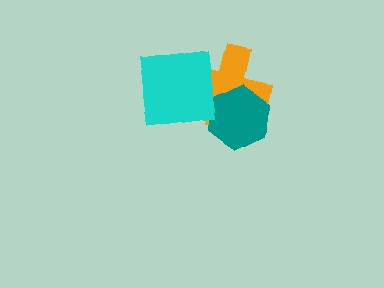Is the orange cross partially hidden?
Yes, it is partially covered by another shape.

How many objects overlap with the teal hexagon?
2 objects overlap with the teal hexagon.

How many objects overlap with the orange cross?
2 objects overlap with the orange cross.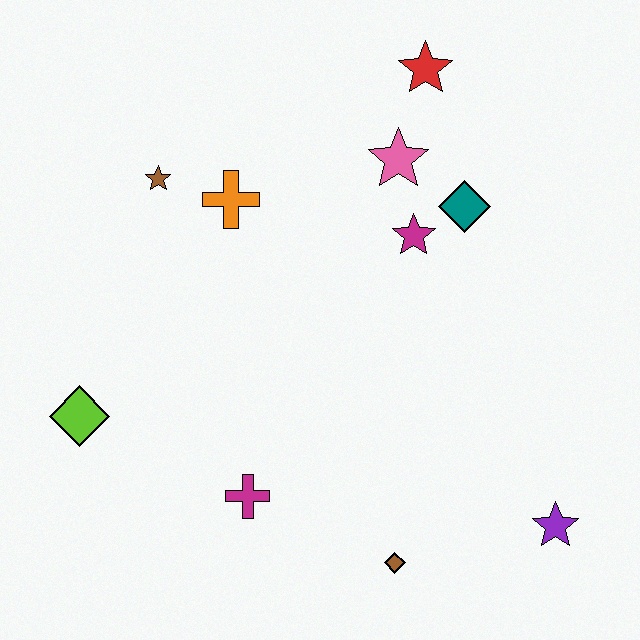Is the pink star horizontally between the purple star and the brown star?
Yes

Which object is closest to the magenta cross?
The brown diamond is closest to the magenta cross.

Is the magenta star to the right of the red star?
No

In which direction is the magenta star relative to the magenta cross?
The magenta star is above the magenta cross.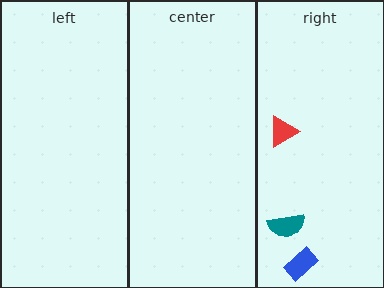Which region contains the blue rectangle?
The right region.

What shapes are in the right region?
The blue rectangle, the red triangle, the teal semicircle.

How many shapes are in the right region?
3.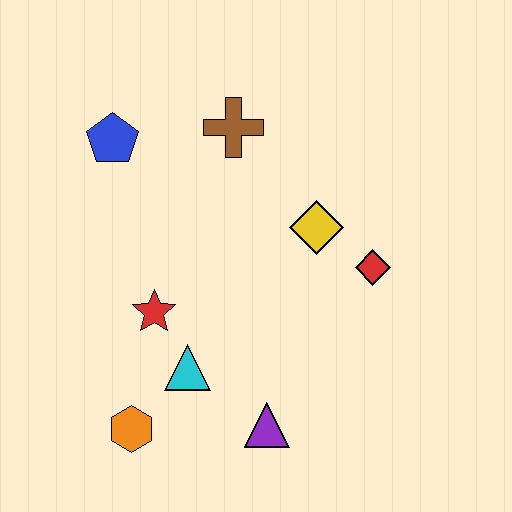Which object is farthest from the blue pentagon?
The purple triangle is farthest from the blue pentagon.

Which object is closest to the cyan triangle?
The red star is closest to the cyan triangle.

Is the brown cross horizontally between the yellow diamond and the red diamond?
No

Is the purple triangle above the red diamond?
No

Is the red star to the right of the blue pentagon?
Yes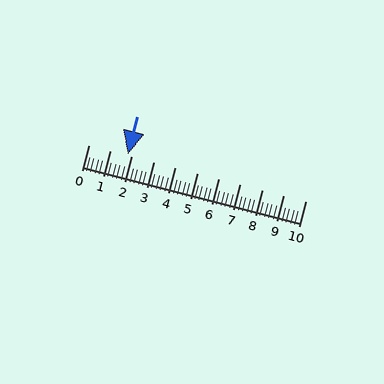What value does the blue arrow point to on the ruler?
The blue arrow points to approximately 1.8.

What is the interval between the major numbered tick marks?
The major tick marks are spaced 1 units apart.